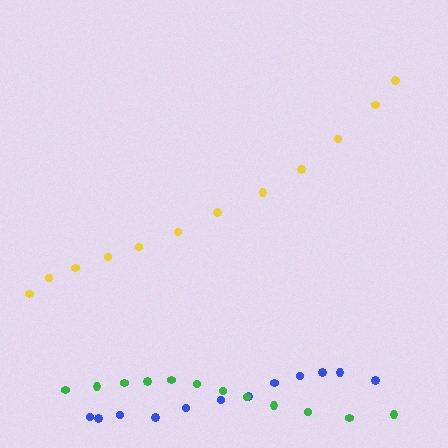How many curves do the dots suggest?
There are 3 distinct paths.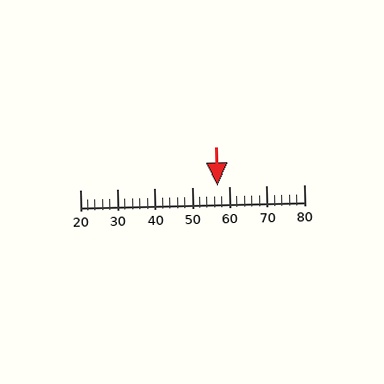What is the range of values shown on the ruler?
The ruler shows values from 20 to 80.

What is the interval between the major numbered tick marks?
The major tick marks are spaced 10 units apart.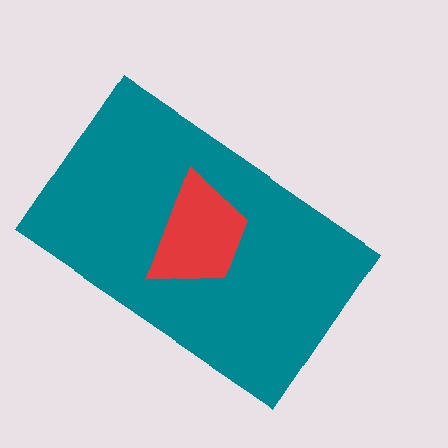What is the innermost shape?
The red trapezoid.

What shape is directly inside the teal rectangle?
The red trapezoid.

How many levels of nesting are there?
2.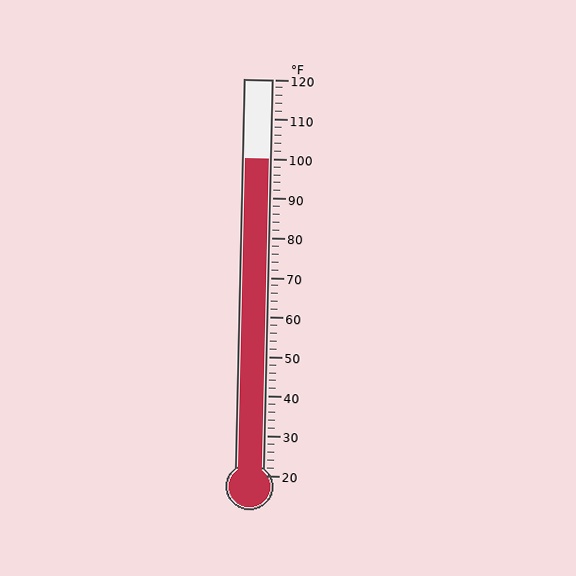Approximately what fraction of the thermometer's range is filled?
The thermometer is filled to approximately 80% of its range.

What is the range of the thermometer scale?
The thermometer scale ranges from 20°F to 120°F.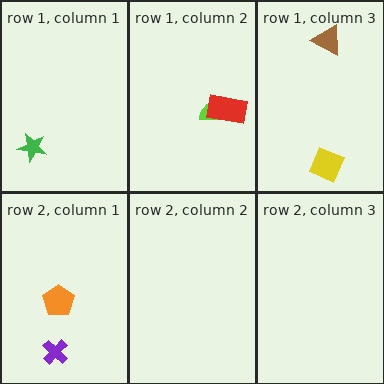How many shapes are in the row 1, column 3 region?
2.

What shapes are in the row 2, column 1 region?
The purple cross, the orange pentagon.